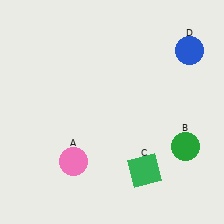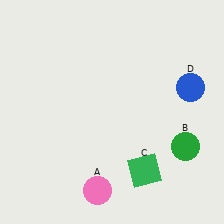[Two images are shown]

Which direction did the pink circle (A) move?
The pink circle (A) moved down.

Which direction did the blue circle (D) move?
The blue circle (D) moved down.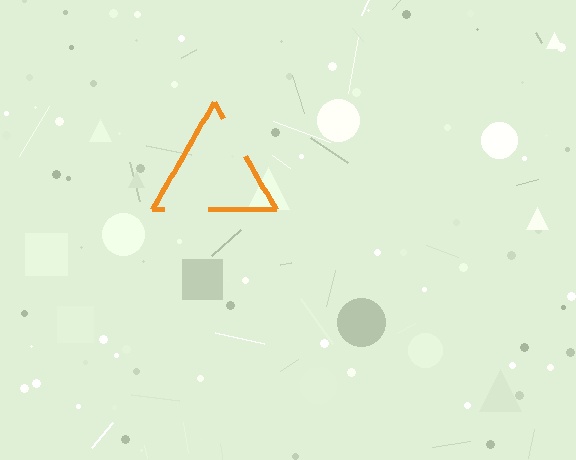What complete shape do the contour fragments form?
The contour fragments form a triangle.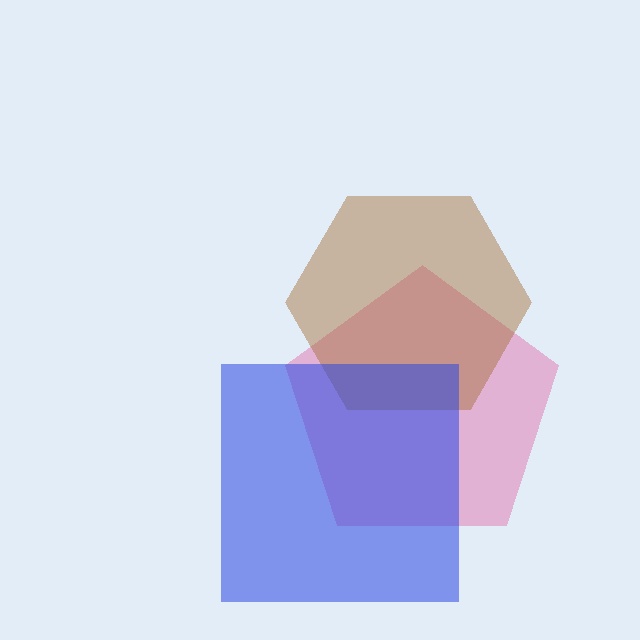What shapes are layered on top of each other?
The layered shapes are: a pink pentagon, a brown hexagon, a blue square.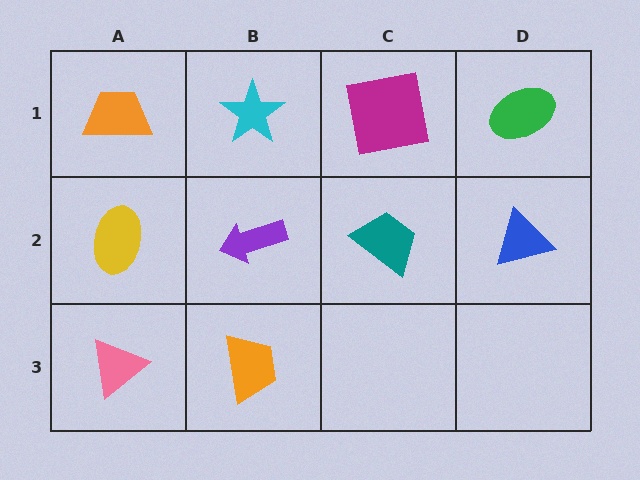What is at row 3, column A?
A pink triangle.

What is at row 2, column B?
A purple arrow.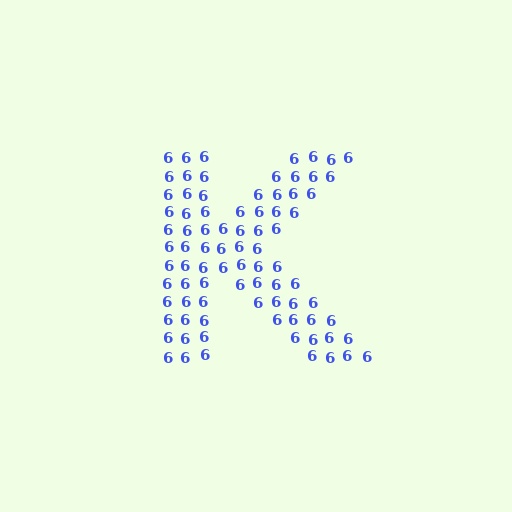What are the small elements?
The small elements are digit 6's.